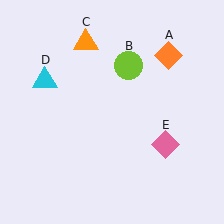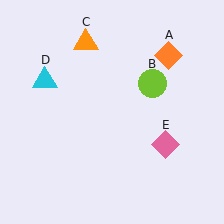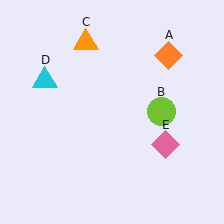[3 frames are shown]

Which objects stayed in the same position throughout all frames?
Orange diamond (object A) and orange triangle (object C) and cyan triangle (object D) and pink diamond (object E) remained stationary.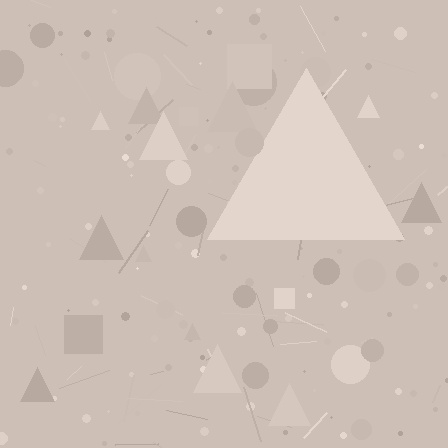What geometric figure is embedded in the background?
A triangle is embedded in the background.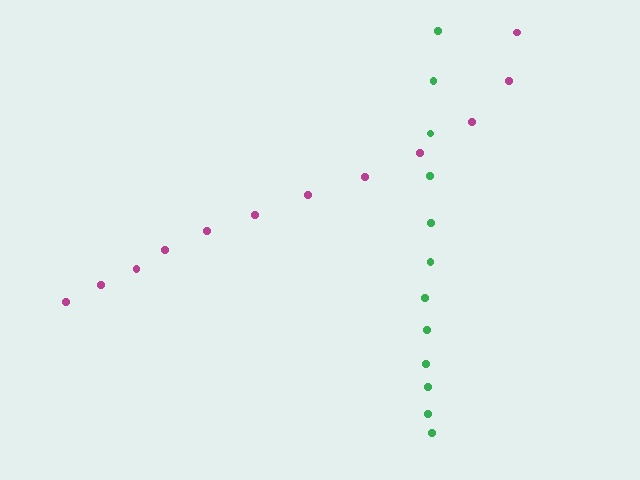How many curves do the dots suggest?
There are 2 distinct paths.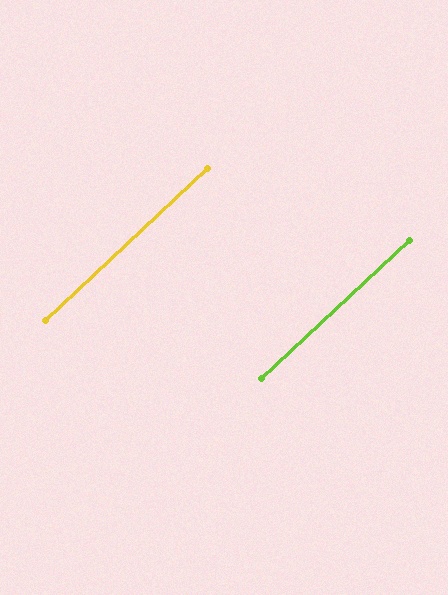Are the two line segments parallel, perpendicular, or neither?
Parallel — their directions differ by only 0.1°.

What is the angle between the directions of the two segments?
Approximately 0 degrees.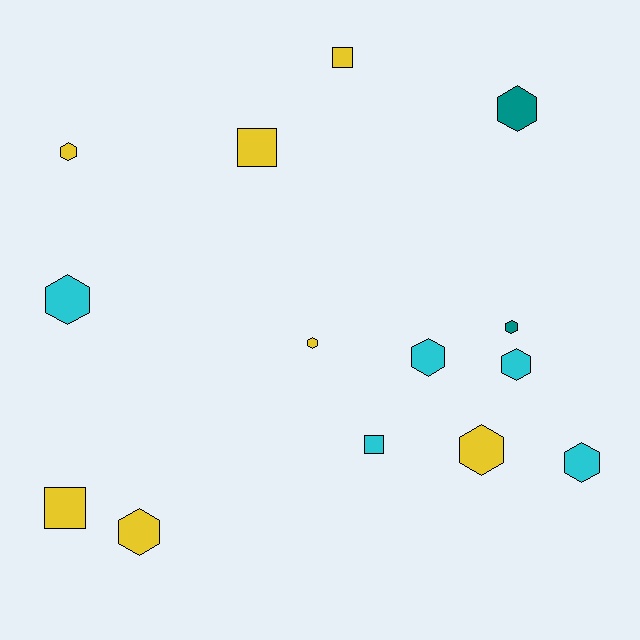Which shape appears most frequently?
Hexagon, with 10 objects.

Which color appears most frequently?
Yellow, with 7 objects.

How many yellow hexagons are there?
There are 4 yellow hexagons.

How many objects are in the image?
There are 14 objects.